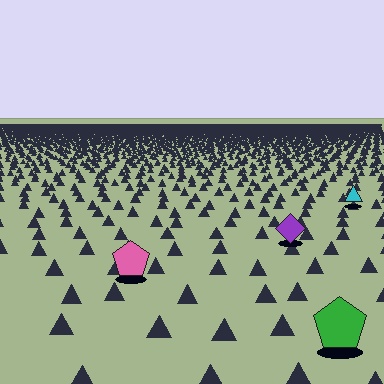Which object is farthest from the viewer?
The cyan triangle is farthest from the viewer. It appears smaller and the ground texture around it is denser.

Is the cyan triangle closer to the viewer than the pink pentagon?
No. The pink pentagon is closer — you can tell from the texture gradient: the ground texture is coarser near it.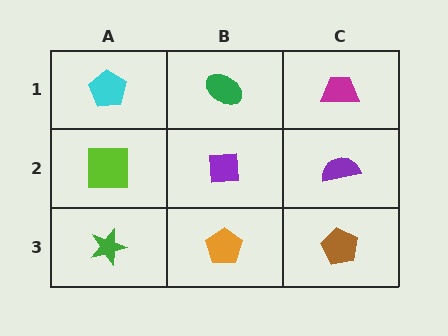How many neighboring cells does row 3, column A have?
2.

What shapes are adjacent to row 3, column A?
A lime square (row 2, column A), an orange pentagon (row 3, column B).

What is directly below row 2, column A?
A green star.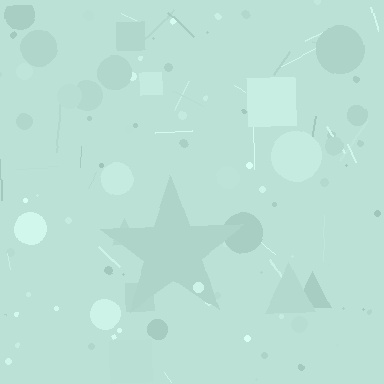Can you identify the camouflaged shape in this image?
The camouflaged shape is a star.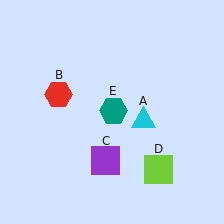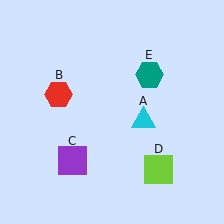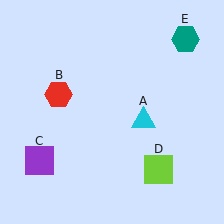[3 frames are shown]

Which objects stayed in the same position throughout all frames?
Cyan triangle (object A) and red hexagon (object B) and lime square (object D) remained stationary.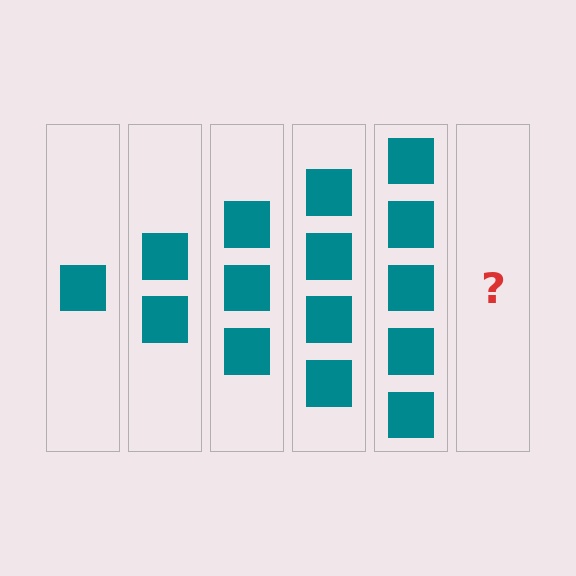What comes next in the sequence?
The next element should be 6 squares.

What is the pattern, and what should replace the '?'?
The pattern is that each step adds one more square. The '?' should be 6 squares.